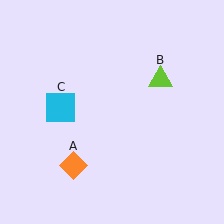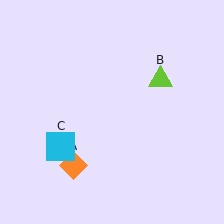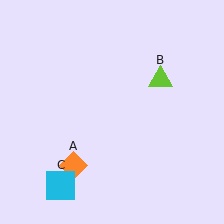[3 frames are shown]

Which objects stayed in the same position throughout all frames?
Orange diamond (object A) and lime triangle (object B) remained stationary.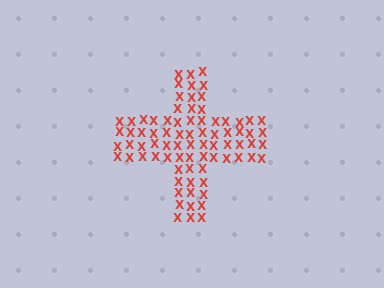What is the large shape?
The large shape is a cross.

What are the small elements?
The small elements are letter X's.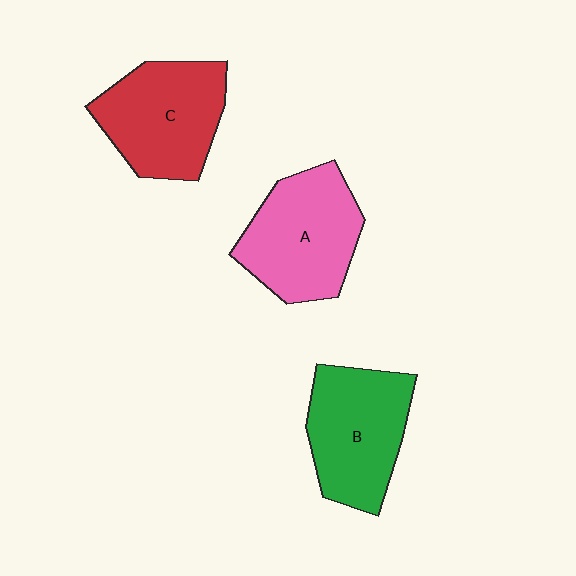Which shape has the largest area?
Shape A (pink).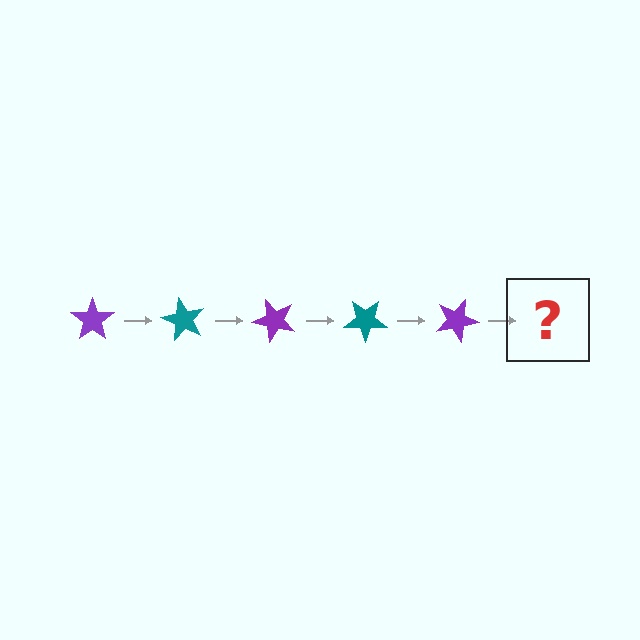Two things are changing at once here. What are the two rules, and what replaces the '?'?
The two rules are that it rotates 60 degrees each step and the color cycles through purple and teal. The '?' should be a teal star, rotated 300 degrees from the start.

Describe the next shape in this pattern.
It should be a teal star, rotated 300 degrees from the start.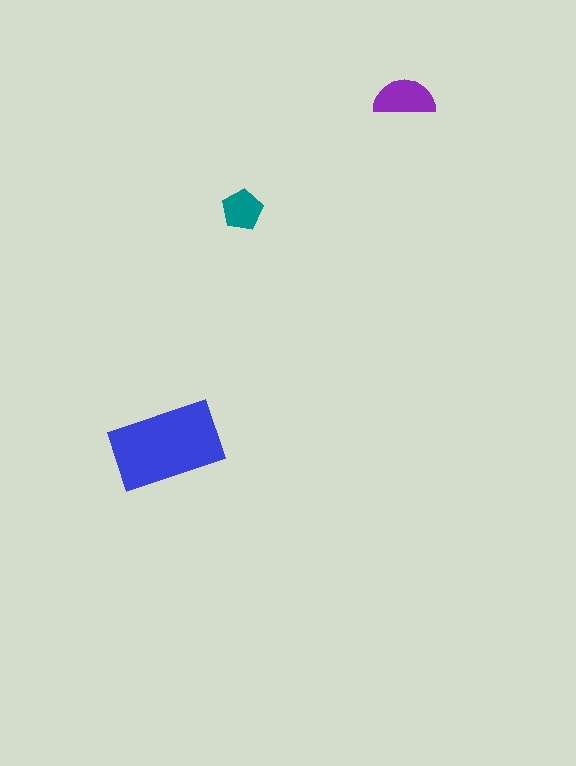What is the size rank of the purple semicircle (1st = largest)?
2nd.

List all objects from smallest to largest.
The teal pentagon, the purple semicircle, the blue rectangle.